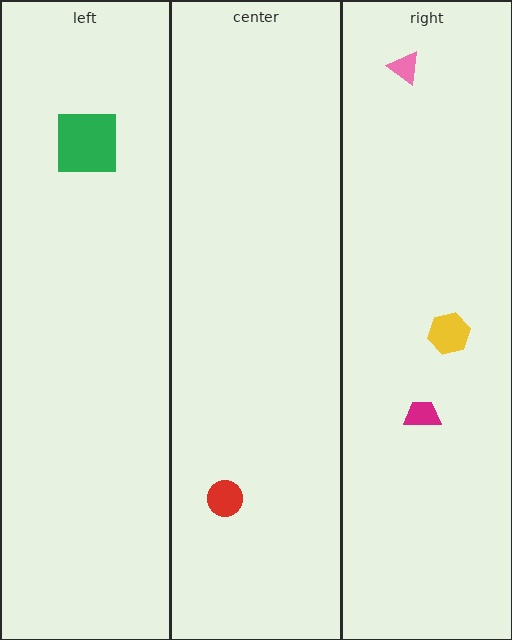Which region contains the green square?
The left region.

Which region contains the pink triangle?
The right region.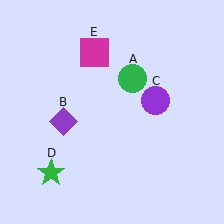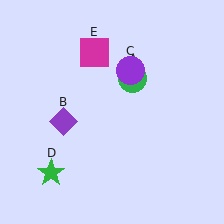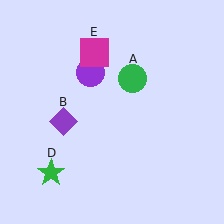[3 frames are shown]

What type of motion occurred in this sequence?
The purple circle (object C) rotated counterclockwise around the center of the scene.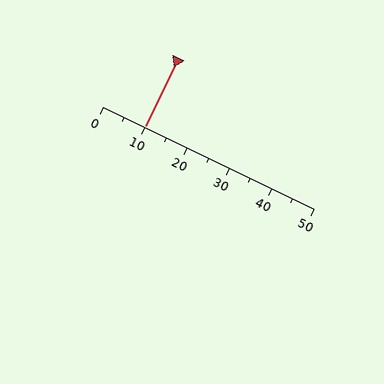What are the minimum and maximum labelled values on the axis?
The axis runs from 0 to 50.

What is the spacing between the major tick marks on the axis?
The major ticks are spaced 10 apart.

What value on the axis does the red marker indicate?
The marker indicates approximately 10.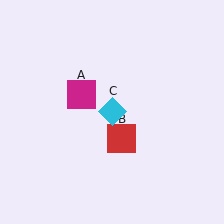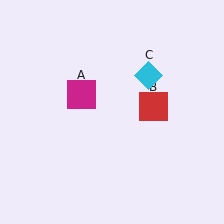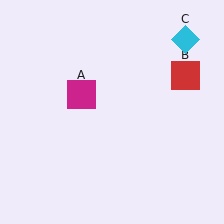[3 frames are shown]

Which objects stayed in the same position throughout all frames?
Magenta square (object A) remained stationary.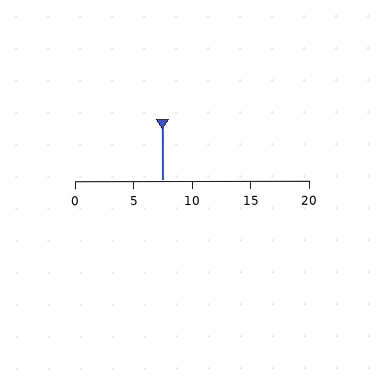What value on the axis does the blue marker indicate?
The marker indicates approximately 7.5.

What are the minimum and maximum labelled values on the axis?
The axis runs from 0 to 20.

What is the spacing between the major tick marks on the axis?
The major ticks are spaced 5 apart.